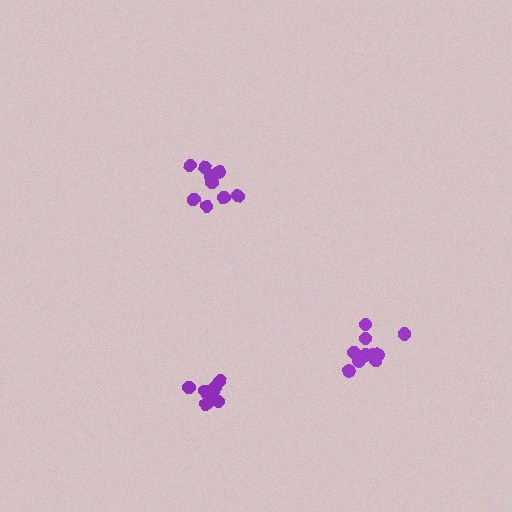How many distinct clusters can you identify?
There are 3 distinct clusters.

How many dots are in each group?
Group 1: 11 dots, Group 2: 9 dots, Group 3: 10 dots (30 total).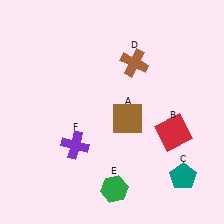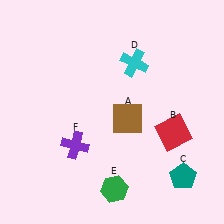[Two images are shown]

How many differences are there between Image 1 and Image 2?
There is 1 difference between the two images.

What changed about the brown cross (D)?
In Image 1, D is brown. In Image 2, it changed to cyan.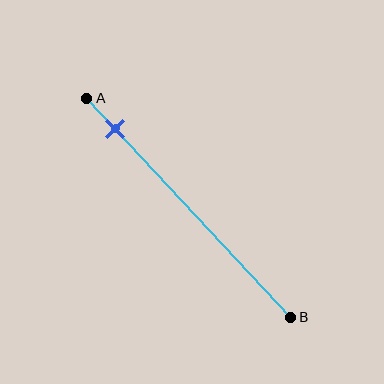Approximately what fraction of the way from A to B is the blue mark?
The blue mark is approximately 15% of the way from A to B.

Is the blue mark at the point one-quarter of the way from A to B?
No, the mark is at about 15% from A, not at the 25% one-quarter point.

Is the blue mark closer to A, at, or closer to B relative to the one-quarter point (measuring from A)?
The blue mark is closer to point A than the one-quarter point of segment AB.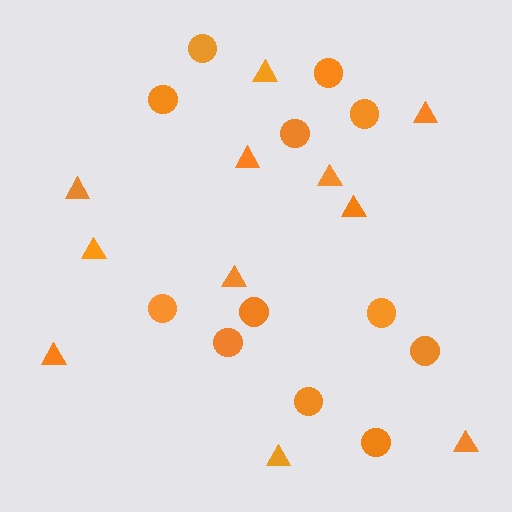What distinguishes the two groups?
There are 2 groups: one group of circles (12) and one group of triangles (11).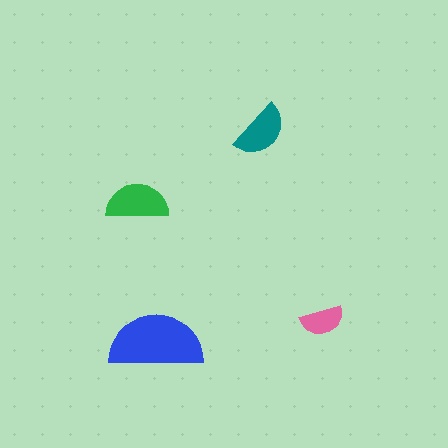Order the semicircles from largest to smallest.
the blue one, the green one, the teal one, the pink one.